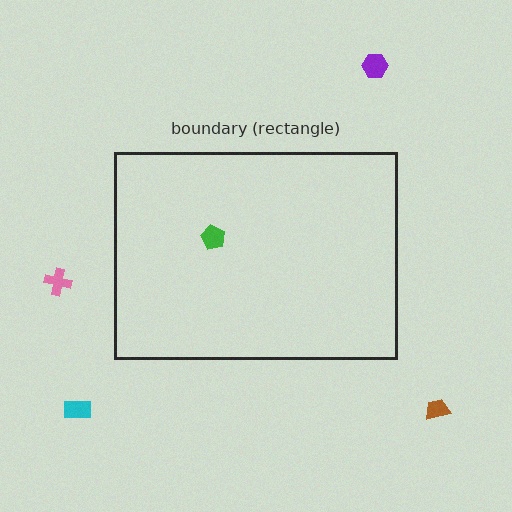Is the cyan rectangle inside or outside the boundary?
Outside.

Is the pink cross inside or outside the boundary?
Outside.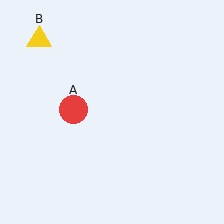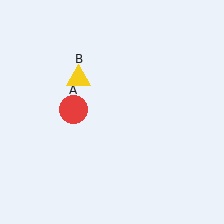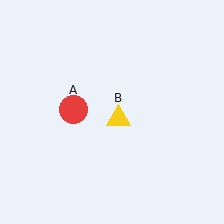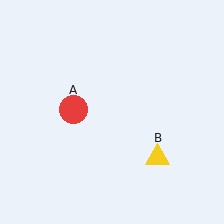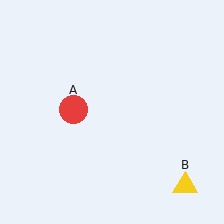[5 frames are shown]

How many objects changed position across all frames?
1 object changed position: yellow triangle (object B).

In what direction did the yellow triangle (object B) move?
The yellow triangle (object B) moved down and to the right.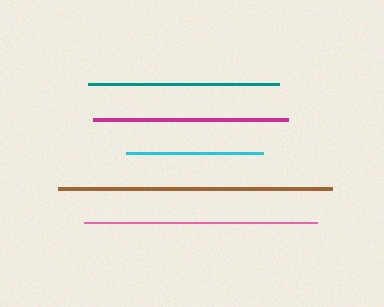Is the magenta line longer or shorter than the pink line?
The pink line is longer than the magenta line.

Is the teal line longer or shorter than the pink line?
The pink line is longer than the teal line.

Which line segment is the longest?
The brown line is the longest at approximately 274 pixels.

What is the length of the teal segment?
The teal segment is approximately 191 pixels long.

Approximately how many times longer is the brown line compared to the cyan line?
The brown line is approximately 2.0 times the length of the cyan line.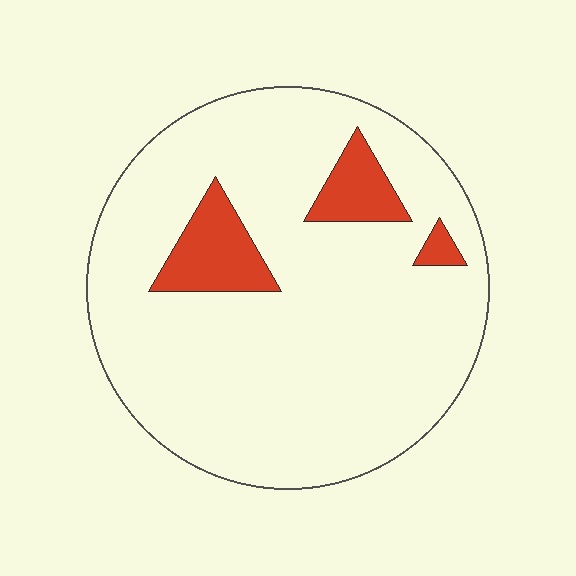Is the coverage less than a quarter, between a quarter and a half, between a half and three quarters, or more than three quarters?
Less than a quarter.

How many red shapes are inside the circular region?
3.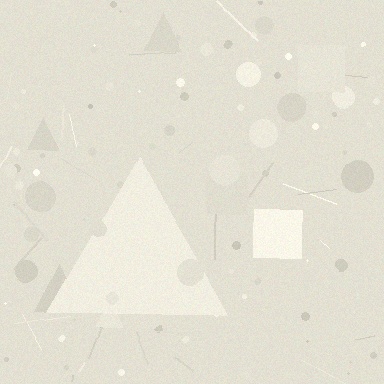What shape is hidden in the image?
A triangle is hidden in the image.